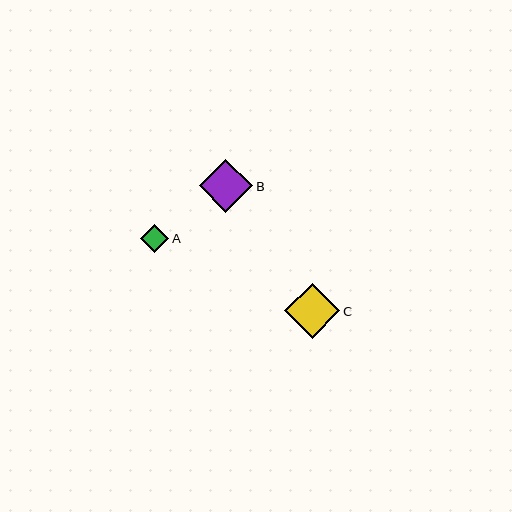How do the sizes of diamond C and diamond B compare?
Diamond C and diamond B are approximately the same size.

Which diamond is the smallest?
Diamond A is the smallest with a size of approximately 28 pixels.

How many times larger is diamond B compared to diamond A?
Diamond B is approximately 1.9 times the size of diamond A.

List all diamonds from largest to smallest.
From largest to smallest: C, B, A.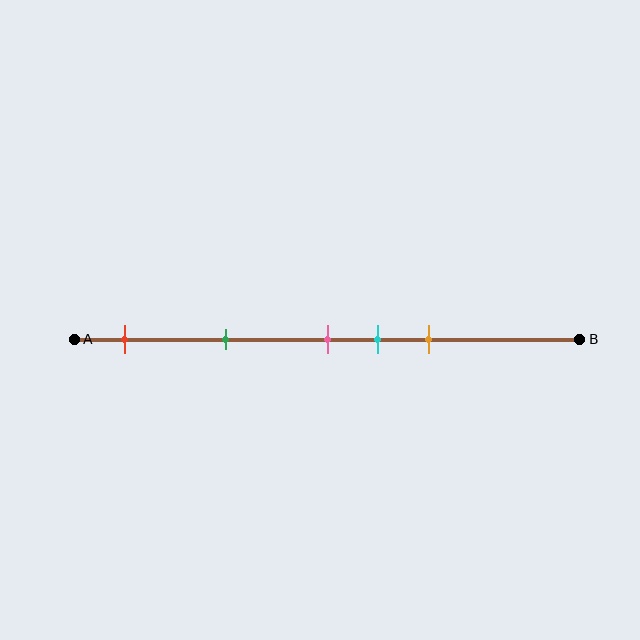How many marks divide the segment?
There are 5 marks dividing the segment.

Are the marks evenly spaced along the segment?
No, the marks are not evenly spaced.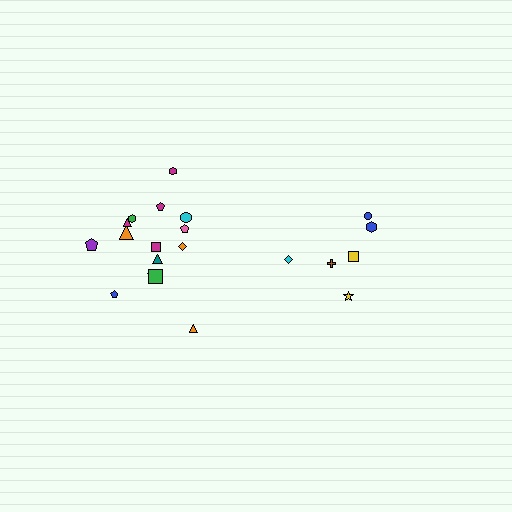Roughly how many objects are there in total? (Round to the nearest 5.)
Roughly 20 objects in total.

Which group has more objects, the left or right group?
The left group.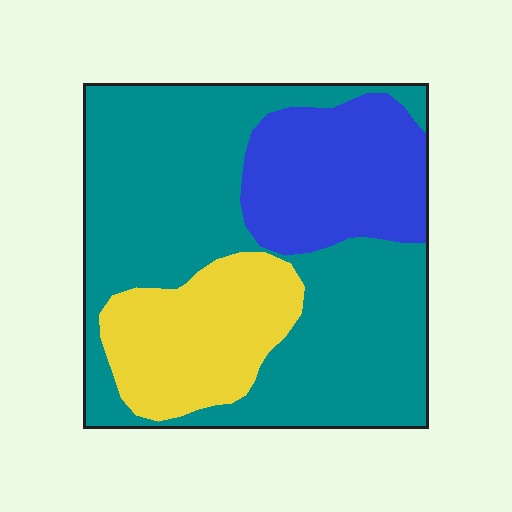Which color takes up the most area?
Teal, at roughly 60%.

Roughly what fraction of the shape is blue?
Blue takes up about one fifth (1/5) of the shape.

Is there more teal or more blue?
Teal.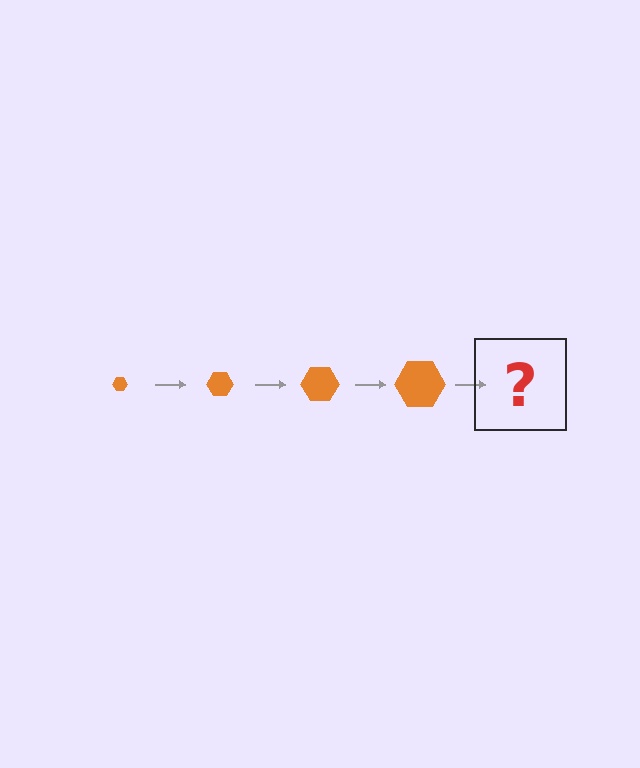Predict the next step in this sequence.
The next step is an orange hexagon, larger than the previous one.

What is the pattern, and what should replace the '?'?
The pattern is that the hexagon gets progressively larger each step. The '?' should be an orange hexagon, larger than the previous one.